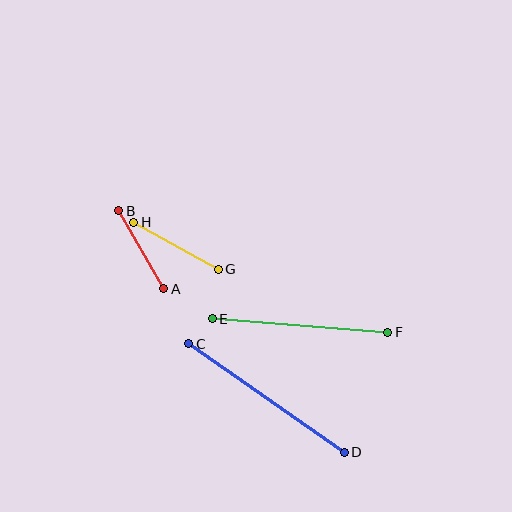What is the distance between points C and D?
The distance is approximately 190 pixels.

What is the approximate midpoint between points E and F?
The midpoint is at approximately (300, 325) pixels.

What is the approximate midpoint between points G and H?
The midpoint is at approximately (176, 246) pixels.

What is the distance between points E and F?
The distance is approximately 176 pixels.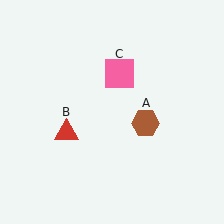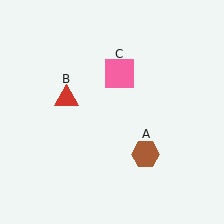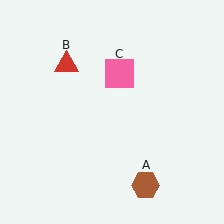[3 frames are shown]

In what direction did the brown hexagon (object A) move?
The brown hexagon (object A) moved down.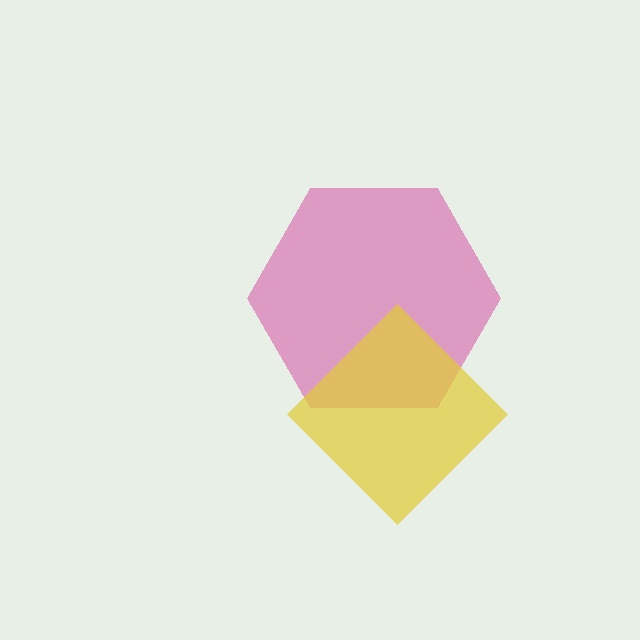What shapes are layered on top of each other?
The layered shapes are: a pink hexagon, a yellow diamond.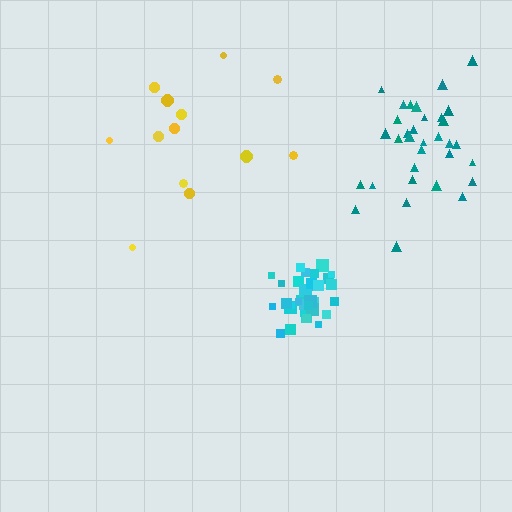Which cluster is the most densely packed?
Cyan.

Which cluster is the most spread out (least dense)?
Yellow.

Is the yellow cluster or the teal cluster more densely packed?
Teal.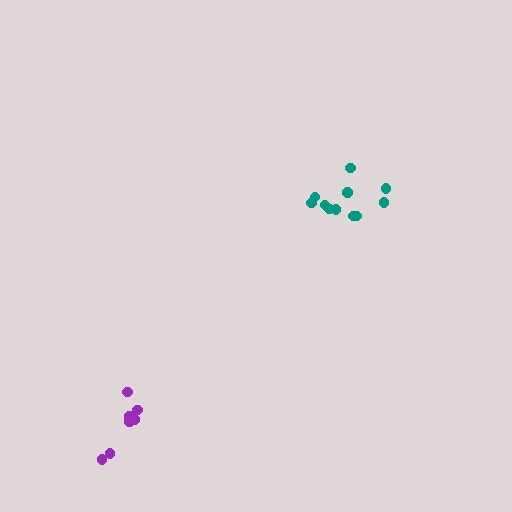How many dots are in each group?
Group 1: 7 dots, Group 2: 11 dots (18 total).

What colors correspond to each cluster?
The clusters are colored: purple, teal.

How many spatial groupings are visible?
There are 2 spatial groupings.